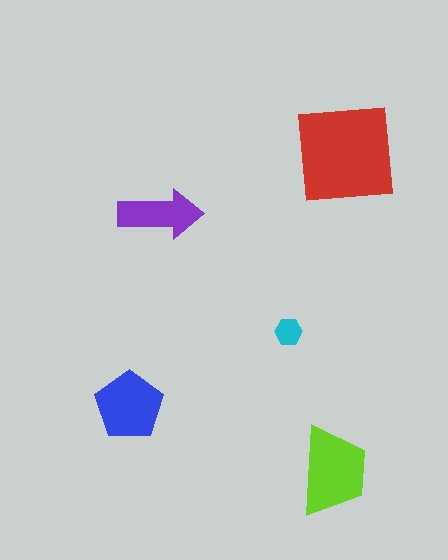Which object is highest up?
The red square is topmost.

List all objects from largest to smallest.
The red square, the lime trapezoid, the blue pentagon, the purple arrow, the cyan hexagon.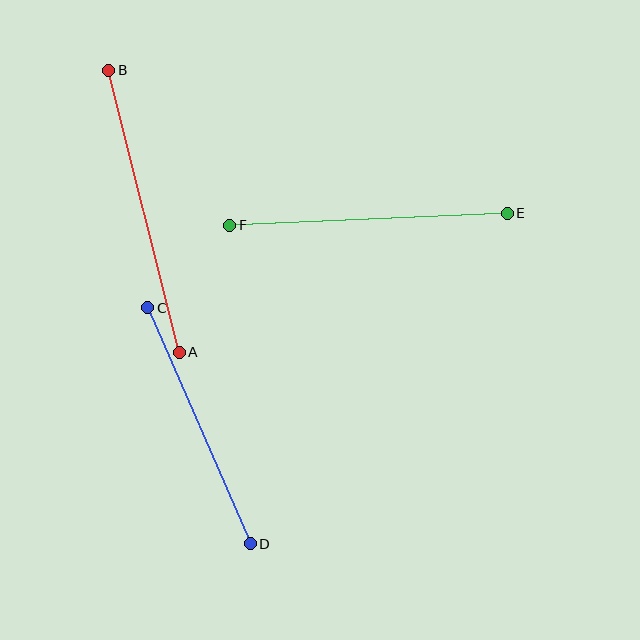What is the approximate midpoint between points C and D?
The midpoint is at approximately (199, 426) pixels.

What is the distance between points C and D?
The distance is approximately 257 pixels.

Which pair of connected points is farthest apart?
Points A and B are farthest apart.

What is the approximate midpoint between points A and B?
The midpoint is at approximately (144, 211) pixels.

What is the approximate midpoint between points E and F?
The midpoint is at approximately (368, 219) pixels.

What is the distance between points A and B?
The distance is approximately 291 pixels.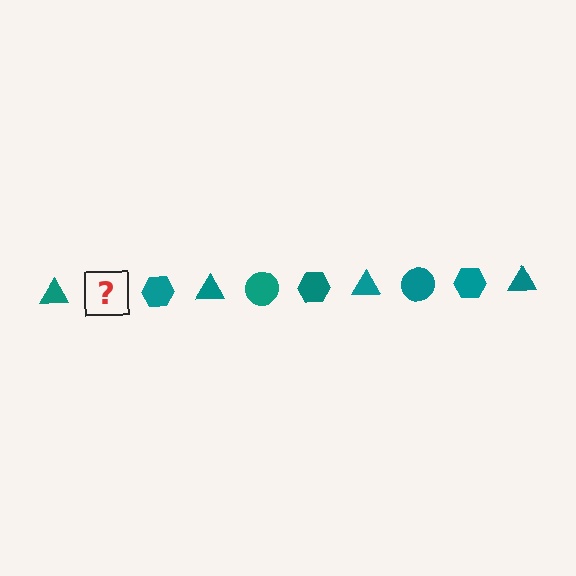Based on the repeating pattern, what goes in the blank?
The blank should be a teal circle.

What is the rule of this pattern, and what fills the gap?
The rule is that the pattern cycles through triangle, circle, hexagon shapes in teal. The gap should be filled with a teal circle.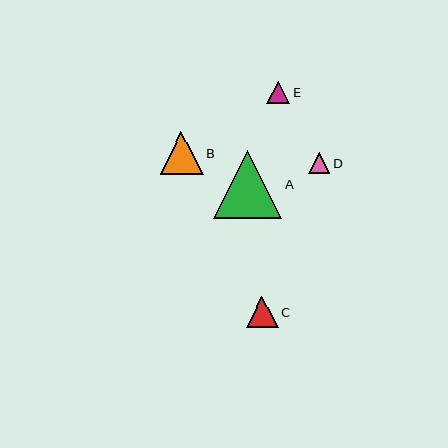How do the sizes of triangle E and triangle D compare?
Triangle E and triangle D are approximately the same size.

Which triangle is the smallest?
Triangle D is the smallest with a size of approximately 21 pixels.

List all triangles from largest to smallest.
From largest to smallest: A, B, C, E, D.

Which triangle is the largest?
Triangle A is the largest with a size of approximately 68 pixels.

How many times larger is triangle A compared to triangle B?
Triangle A is approximately 1.6 times the size of triangle B.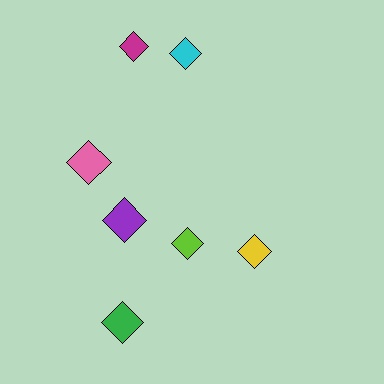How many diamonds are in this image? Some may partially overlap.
There are 7 diamonds.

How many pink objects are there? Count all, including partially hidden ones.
There is 1 pink object.